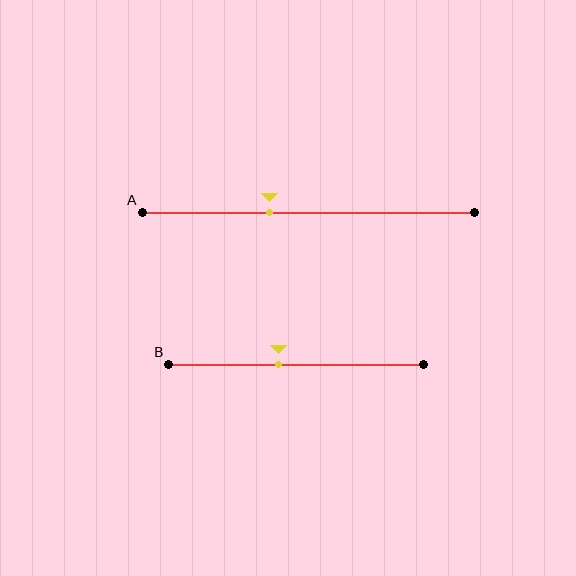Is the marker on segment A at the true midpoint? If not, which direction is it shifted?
No, the marker on segment A is shifted to the left by about 12% of the segment length.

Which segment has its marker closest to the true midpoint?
Segment B has its marker closest to the true midpoint.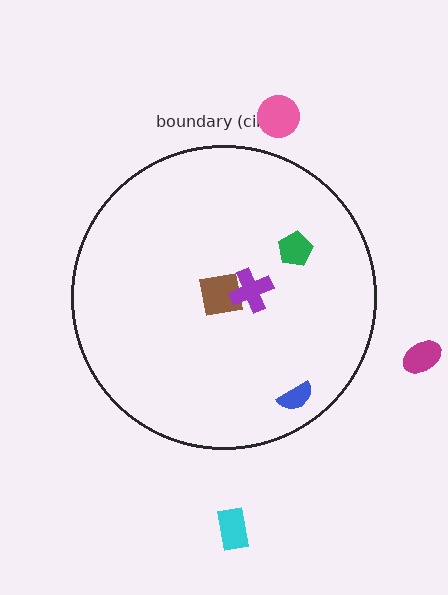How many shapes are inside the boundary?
4 inside, 3 outside.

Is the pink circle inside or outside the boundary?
Outside.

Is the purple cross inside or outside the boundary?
Inside.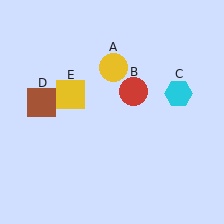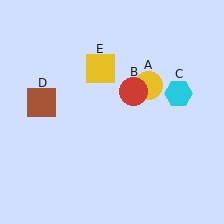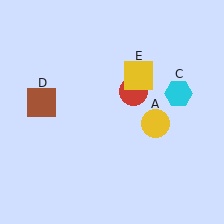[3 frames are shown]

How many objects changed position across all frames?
2 objects changed position: yellow circle (object A), yellow square (object E).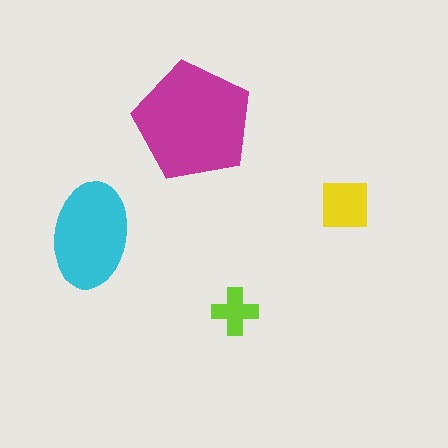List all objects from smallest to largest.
The lime cross, the yellow square, the cyan ellipse, the magenta pentagon.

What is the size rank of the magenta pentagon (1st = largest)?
1st.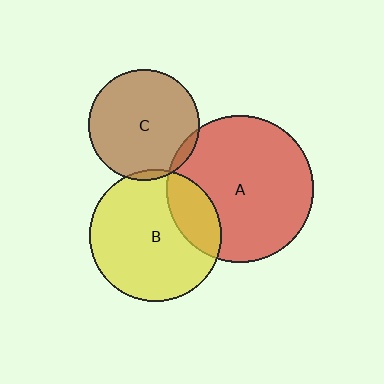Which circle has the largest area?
Circle A (red).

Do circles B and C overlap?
Yes.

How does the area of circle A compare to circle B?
Approximately 1.2 times.